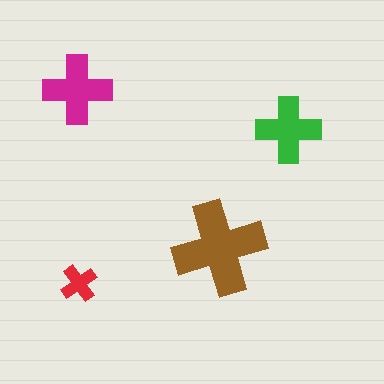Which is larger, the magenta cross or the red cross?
The magenta one.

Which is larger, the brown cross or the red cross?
The brown one.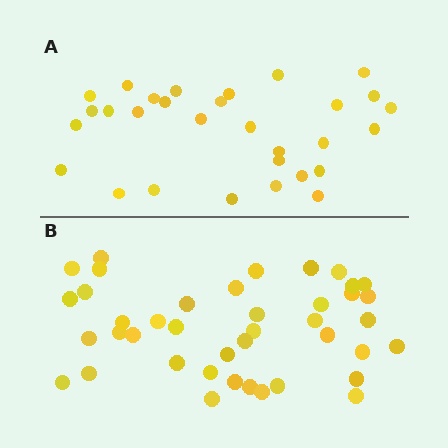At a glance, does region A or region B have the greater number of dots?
Region B (the bottom region) has more dots.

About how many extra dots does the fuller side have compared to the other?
Region B has roughly 12 or so more dots than region A.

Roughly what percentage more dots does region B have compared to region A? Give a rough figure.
About 35% more.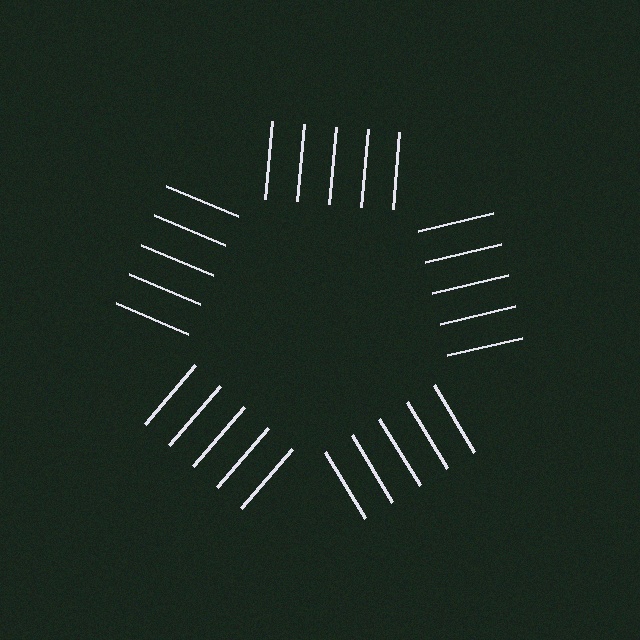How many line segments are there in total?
25 — 5 along each of the 5 edges.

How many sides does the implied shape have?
5 sides — the line-ends trace a pentagon.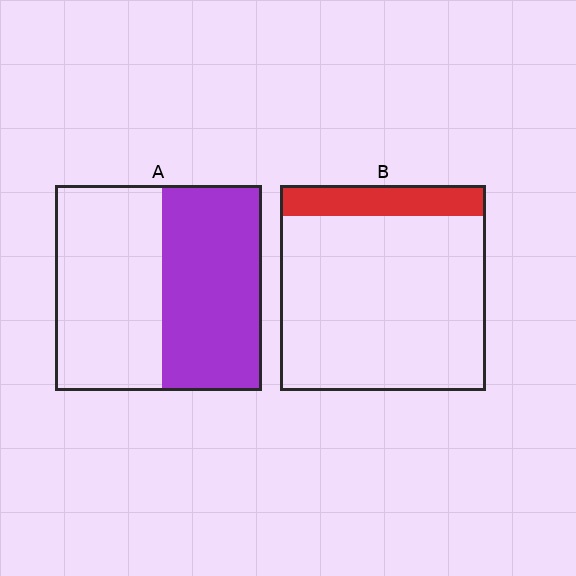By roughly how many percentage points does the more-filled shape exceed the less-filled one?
By roughly 35 percentage points (A over B).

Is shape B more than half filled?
No.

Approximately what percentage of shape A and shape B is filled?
A is approximately 50% and B is approximately 15%.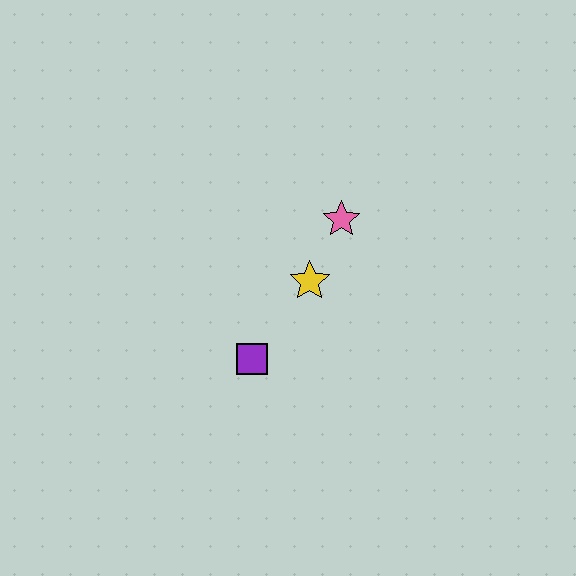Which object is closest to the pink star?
The yellow star is closest to the pink star.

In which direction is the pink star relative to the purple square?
The pink star is above the purple square.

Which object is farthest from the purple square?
The pink star is farthest from the purple square.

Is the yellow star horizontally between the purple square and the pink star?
Yes